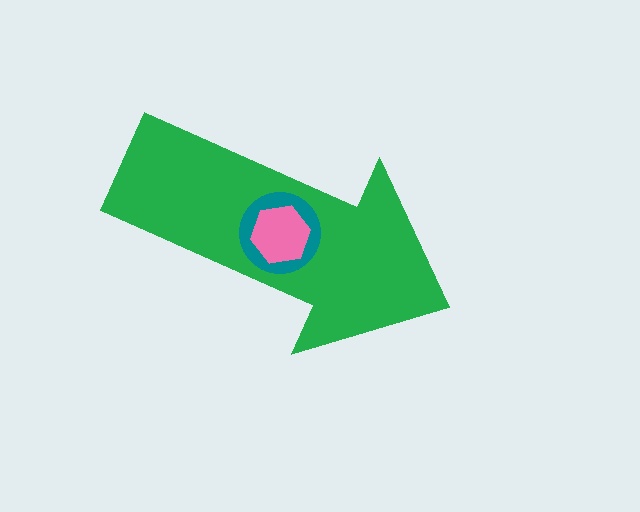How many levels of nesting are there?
3.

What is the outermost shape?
The green arrow.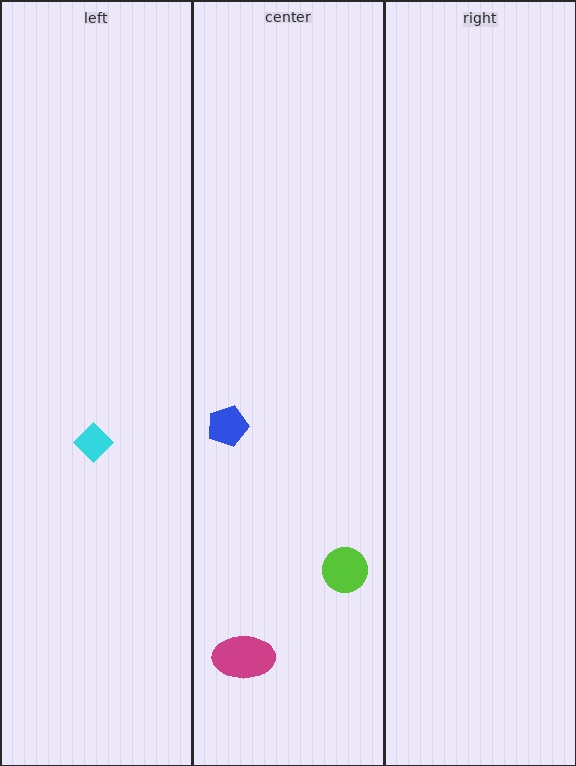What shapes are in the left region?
The cyan diamond.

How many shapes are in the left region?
1.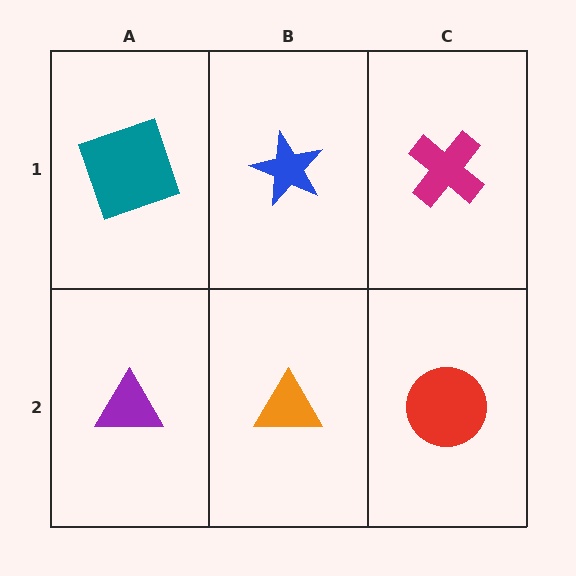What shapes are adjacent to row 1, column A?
A purple triangle (row 2, column A), a blue star (row 1, column B).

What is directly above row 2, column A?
A teal square.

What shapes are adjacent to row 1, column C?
A red circle (row 2, column C), a blue star (row 1, column B).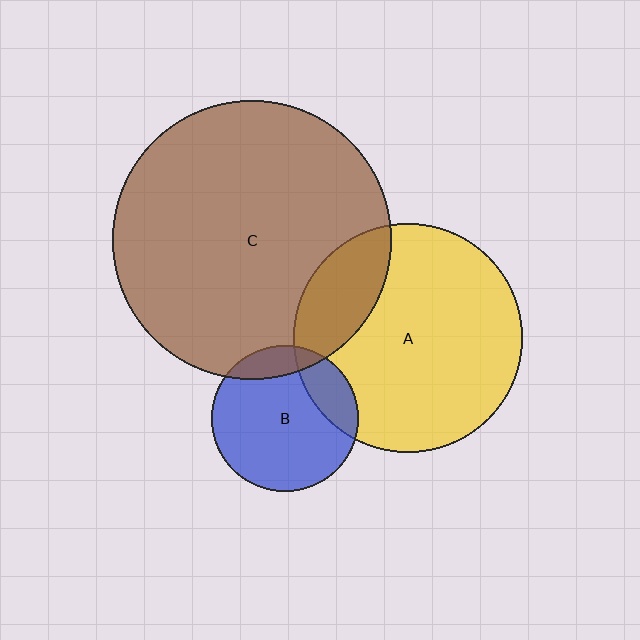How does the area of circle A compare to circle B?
Approximately 2.4 times.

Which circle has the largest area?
Circle C (brown).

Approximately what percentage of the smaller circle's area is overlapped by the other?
Approximately 20%.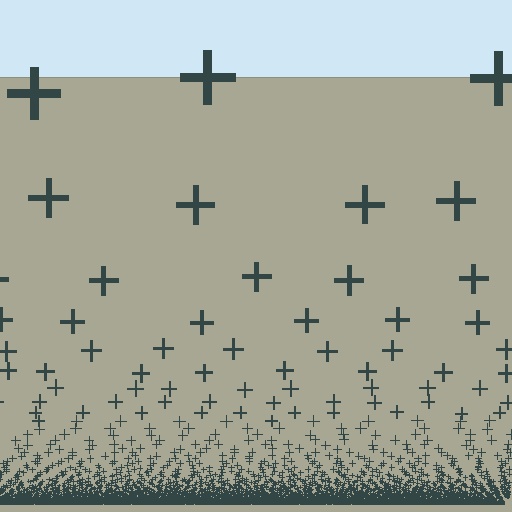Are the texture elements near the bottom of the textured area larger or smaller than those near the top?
Smaller. The gradient is inverted — elements near the bottom are smaller and denser.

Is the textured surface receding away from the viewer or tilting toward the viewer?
The surface appears to tilt toward the viewer. Texture elements get larger and sparser toward the top.